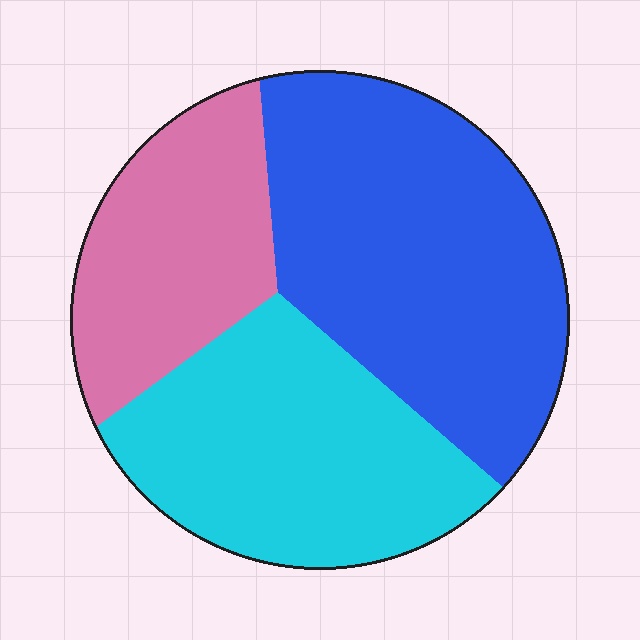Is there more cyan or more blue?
Blue.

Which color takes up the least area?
Pink, at roughly 25%.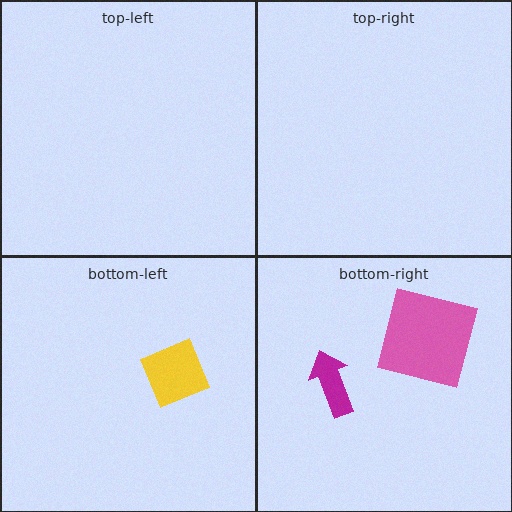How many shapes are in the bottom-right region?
2.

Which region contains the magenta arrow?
The bottom-right region.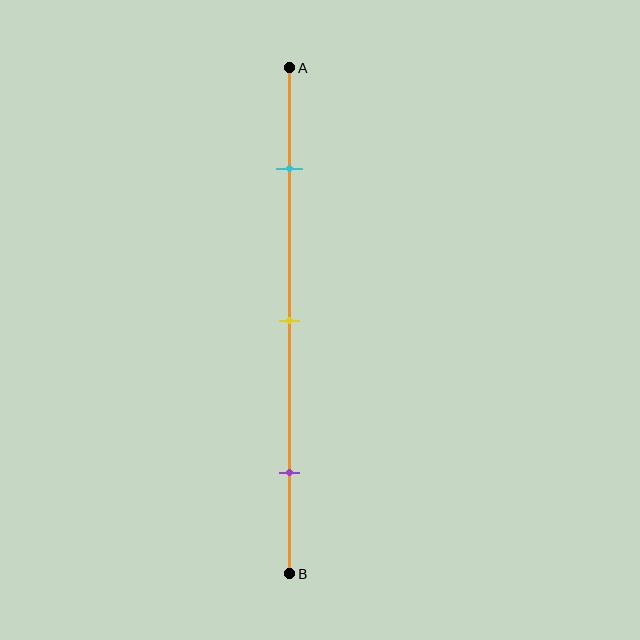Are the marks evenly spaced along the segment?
Yes, the marks are approximately evenly spaced.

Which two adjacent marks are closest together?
The cyan and yellow marks are the closest adjacent pair.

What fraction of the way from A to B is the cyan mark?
The cyan mark is approximately 20% (0.2) of the way from A to B.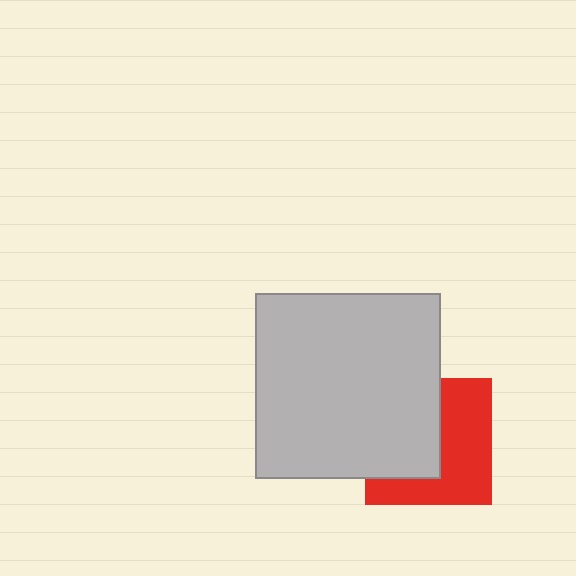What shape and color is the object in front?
The object in front is a light gray square.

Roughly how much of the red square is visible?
About half of it is visible (roughly 52%).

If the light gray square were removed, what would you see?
You would see the complete red square.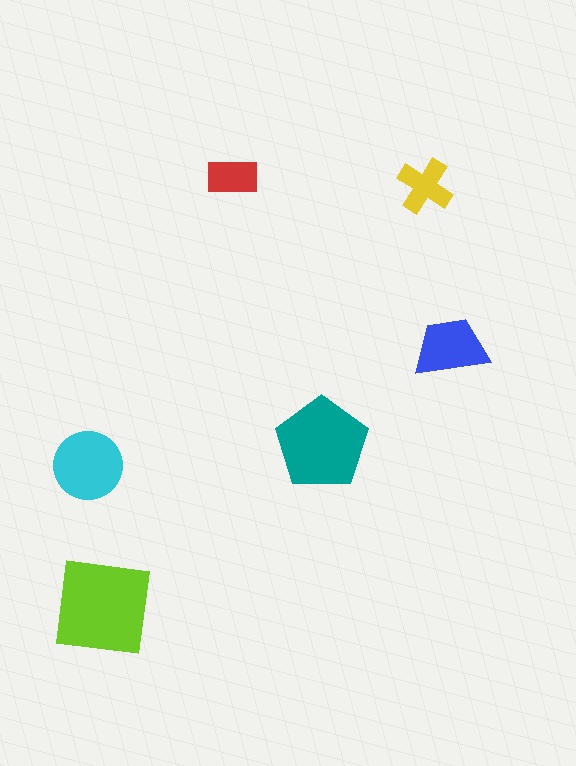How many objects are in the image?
There are 6 objects in the image.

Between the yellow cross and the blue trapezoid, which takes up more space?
The blue trapezoid.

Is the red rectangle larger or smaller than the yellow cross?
Smaller.